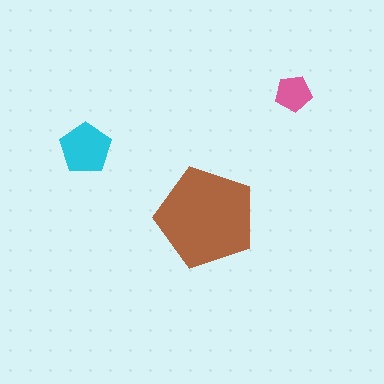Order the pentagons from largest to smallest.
the brown one, the cyan one, the pink one.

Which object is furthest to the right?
The pink pentagon is rightmost.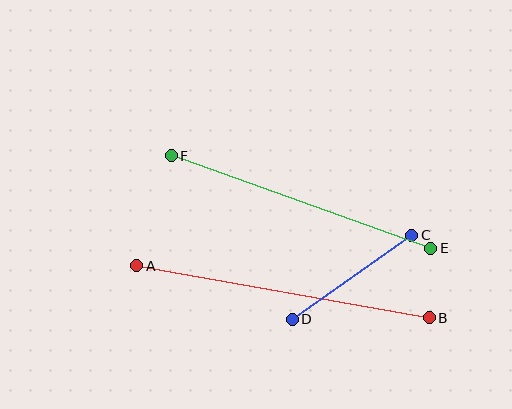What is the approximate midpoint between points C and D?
The midpoint is at approximately (352, 277) pixels.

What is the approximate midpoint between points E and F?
The midpoint is at approximately (301, 202) pixels.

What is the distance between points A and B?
The distance is approximately 298 pixels.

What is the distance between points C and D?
The distance is approximately 146 pixels.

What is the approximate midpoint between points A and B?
The midpoint is at approximately (283, 292) pixels.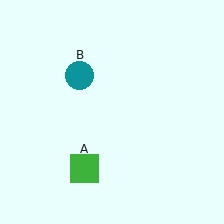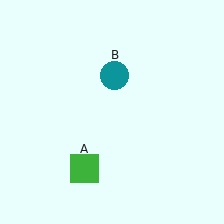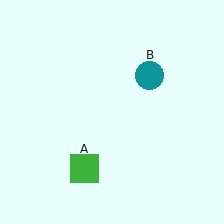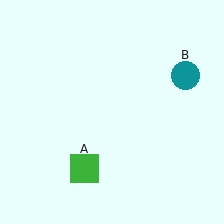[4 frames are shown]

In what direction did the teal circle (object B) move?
The teal circle (object B) moved right.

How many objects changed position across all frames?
1 object changed position: teal circle (object B).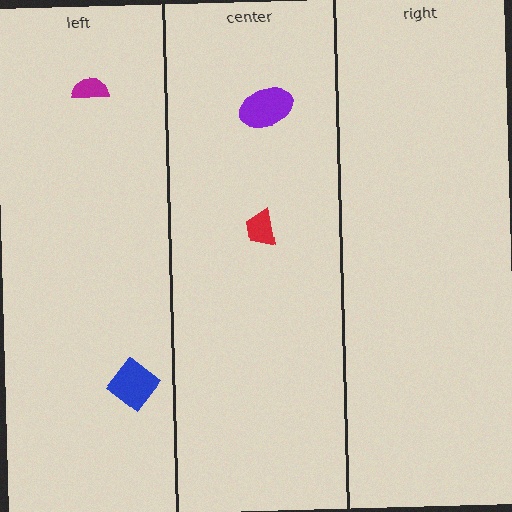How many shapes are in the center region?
2.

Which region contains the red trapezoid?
The center region.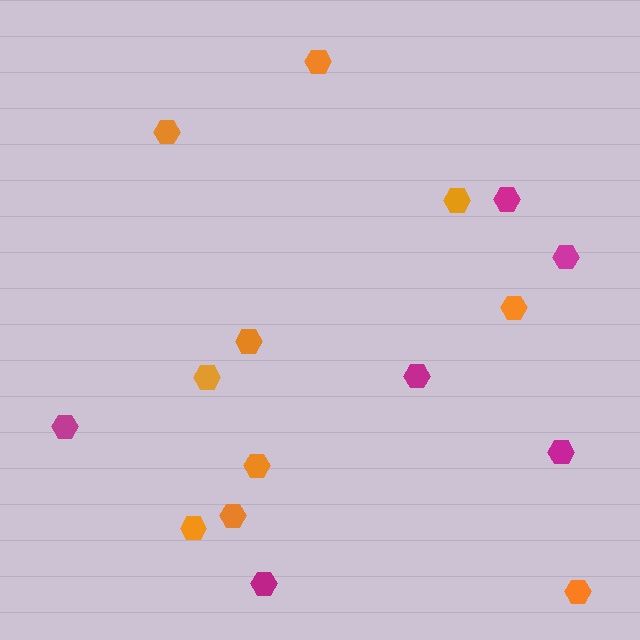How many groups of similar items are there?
There are 2 groups: one group of orange hexagons (10) and one group of magenta hexagons (6).